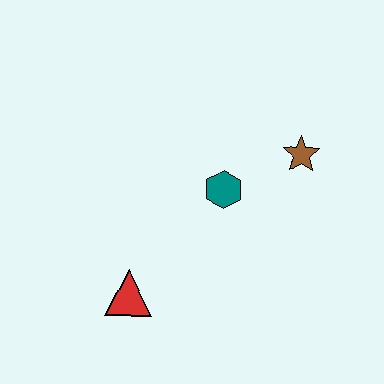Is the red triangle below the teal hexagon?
Yes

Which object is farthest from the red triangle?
The brown star is farthest from the red triangle.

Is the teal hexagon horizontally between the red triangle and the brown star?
Yes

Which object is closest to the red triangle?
The teal hexagon is closest to the red triangle.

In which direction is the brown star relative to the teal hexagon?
The brown star is to the right of the teal hexagon.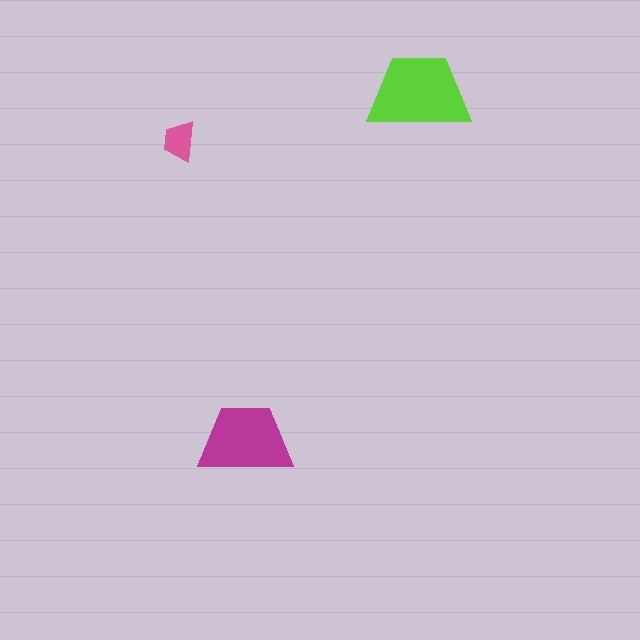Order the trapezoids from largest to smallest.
the lime one, the magenta one, the pink one.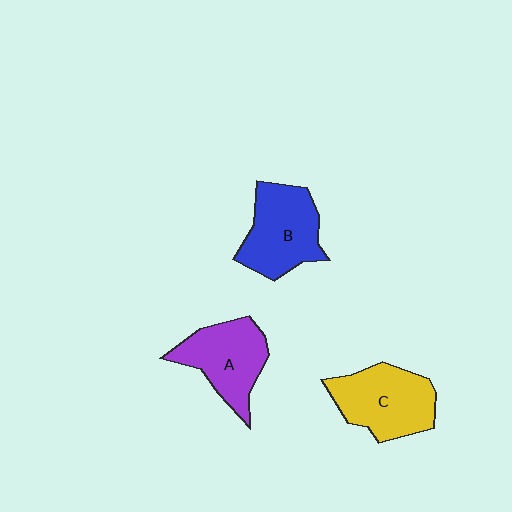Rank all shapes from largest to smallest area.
From largest to smallest: C (yellow), B (blue), A (purple).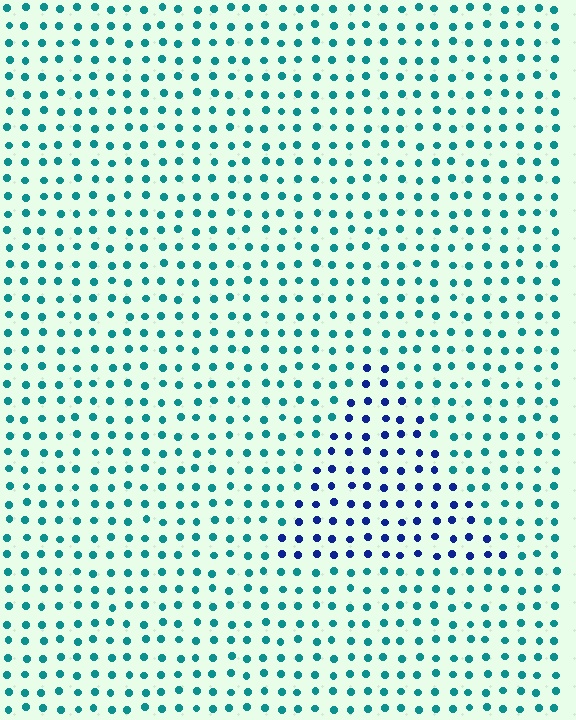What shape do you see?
I see a triangle.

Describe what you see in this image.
The image is filled with small teal elements in a uniform arrangement. A triangle-shaped region is visible where the elements are tinted to a slightly different hue, forming a subtle color boundary.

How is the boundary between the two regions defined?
The boundary is defined purely by a slight shift in hue (about 50 degrees). Spacing, size, and orientation are identical on both sides.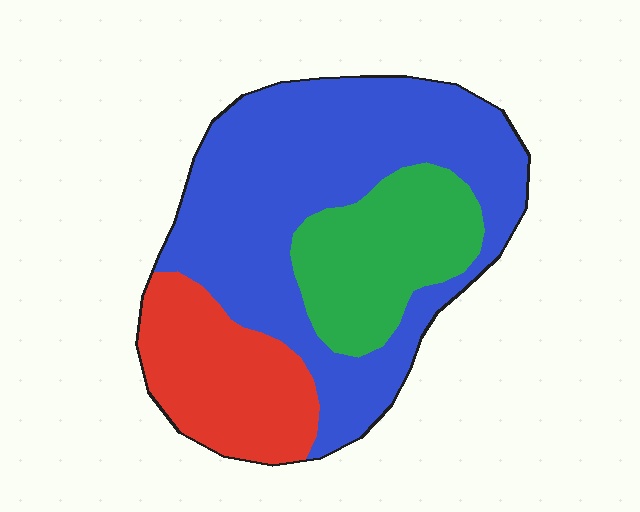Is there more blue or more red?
Blue.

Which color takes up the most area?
Blue, at roughly 55%.